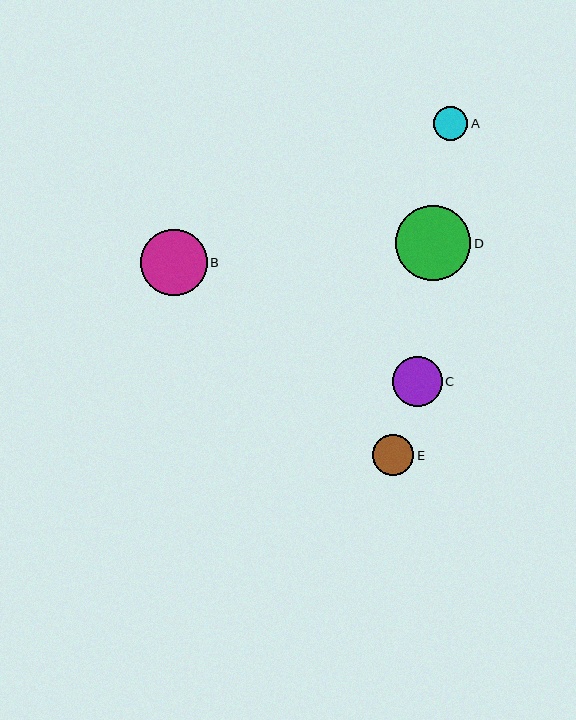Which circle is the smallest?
Circle A is the smallest with a size of approximately 34 pixels.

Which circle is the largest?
Circle D is the largest with a size of approximately 75 pixels.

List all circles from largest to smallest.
From largest to smallest: D, B, C, E, A.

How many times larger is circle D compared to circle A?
Circle D is approximately 2.2 times the size of circle A.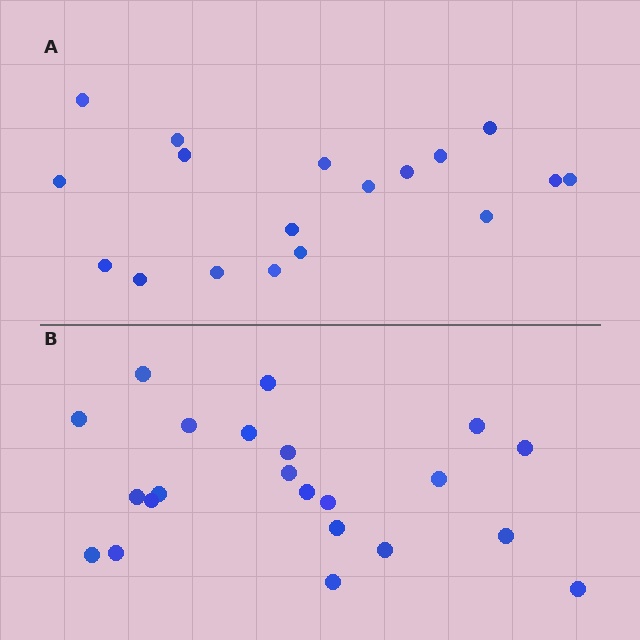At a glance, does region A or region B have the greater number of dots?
Region B (the bottom region) has more dots.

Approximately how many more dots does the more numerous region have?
Region B has about 4 more dots than region A.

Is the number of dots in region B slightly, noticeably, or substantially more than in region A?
Region B has only slightly more — the two regions are fairly close. The ratio is roughly 1.2 to 1.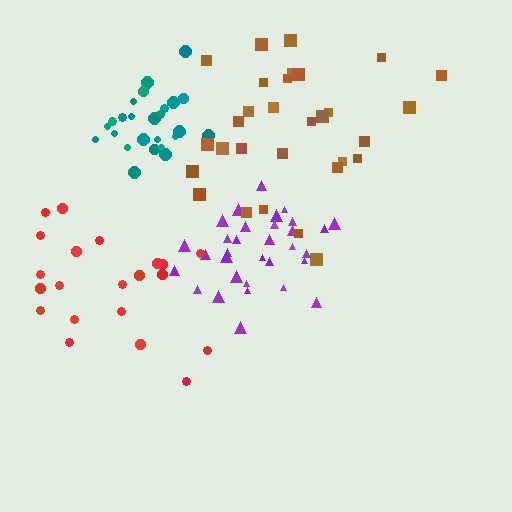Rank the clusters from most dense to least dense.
teal, purple, red, brown.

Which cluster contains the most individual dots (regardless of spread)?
Purple (32).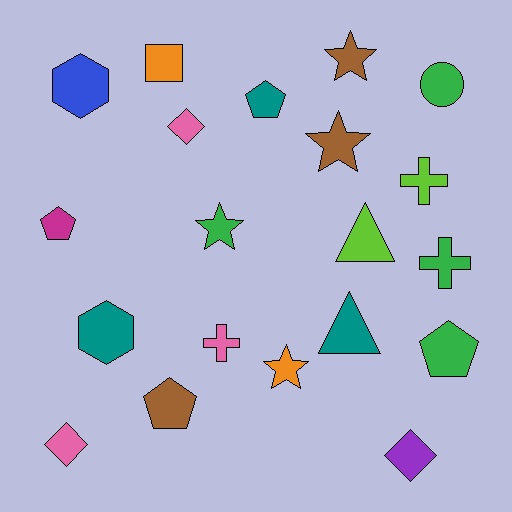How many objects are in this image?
There are 20 objects.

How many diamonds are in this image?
There are 3 diamonds.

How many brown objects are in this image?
There are 3 brown objects.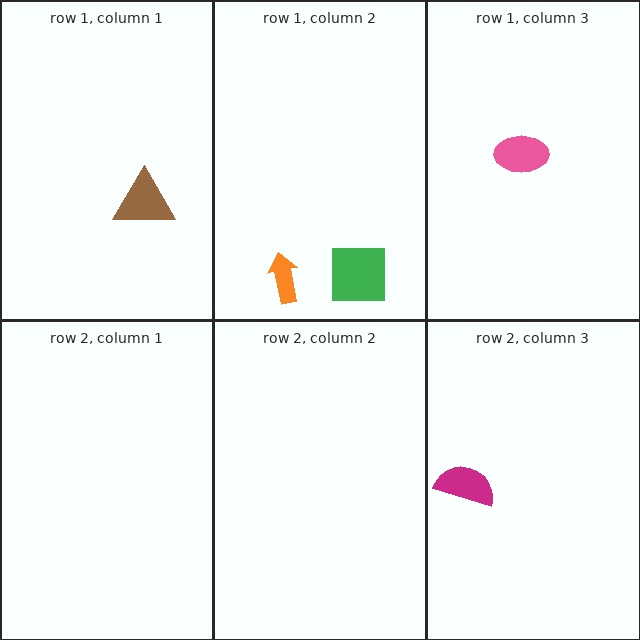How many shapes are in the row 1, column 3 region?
1.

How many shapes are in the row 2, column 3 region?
1.